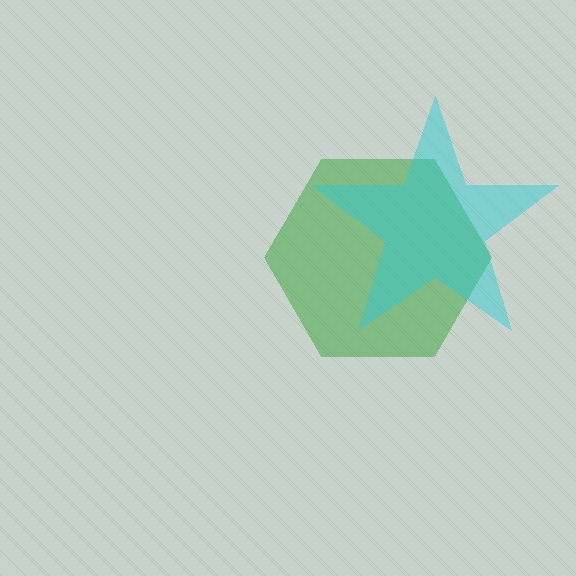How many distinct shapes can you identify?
There are 2 distinct shapes: a green hexagon, a cyan star.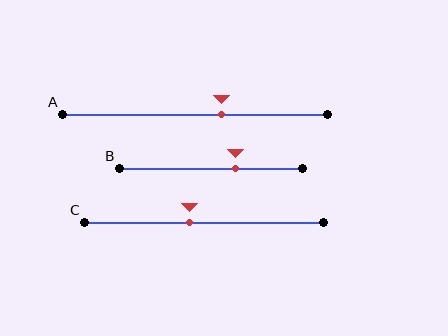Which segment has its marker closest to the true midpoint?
Segment C has its marker closest to the true midpoint.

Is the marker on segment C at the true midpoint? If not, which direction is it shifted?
No, the marker on segment C is shifted to the left by about 6% of the segment length.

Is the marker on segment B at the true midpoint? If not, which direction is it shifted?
No, the marker on segment B is shifted to the right by about 14% of the segment length.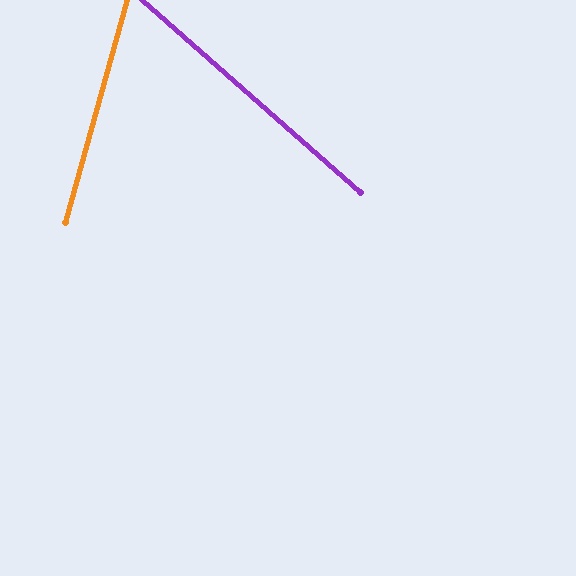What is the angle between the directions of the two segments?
Approximately 64 degrees.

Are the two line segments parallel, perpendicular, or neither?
Neither parallel nor perpendicular — they differ by about 64°.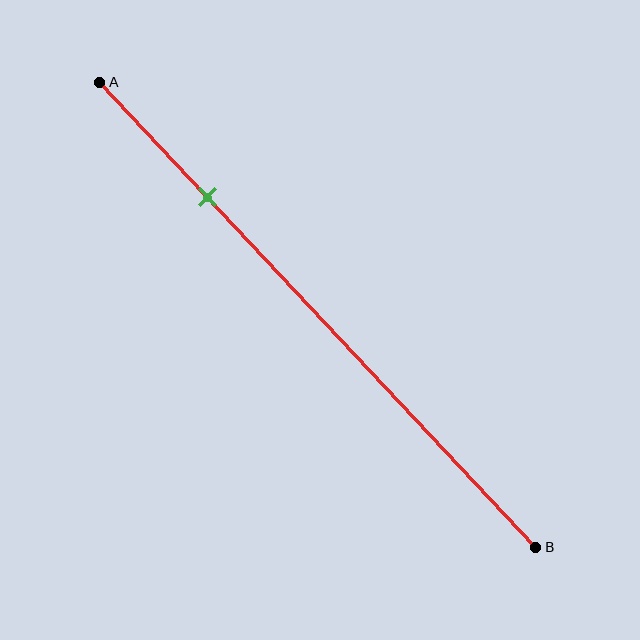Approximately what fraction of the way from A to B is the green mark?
The green mark is approximately 25% of the way from A to B.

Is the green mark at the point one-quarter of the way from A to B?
Yes, the mark is approximately at the one-quarter point.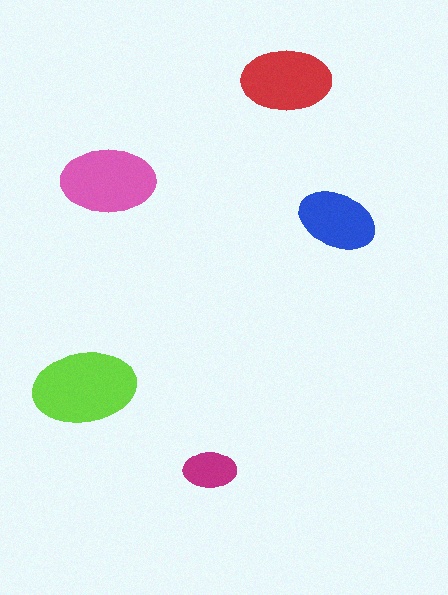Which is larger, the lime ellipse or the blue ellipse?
The lime one.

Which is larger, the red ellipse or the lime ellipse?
The lime one.